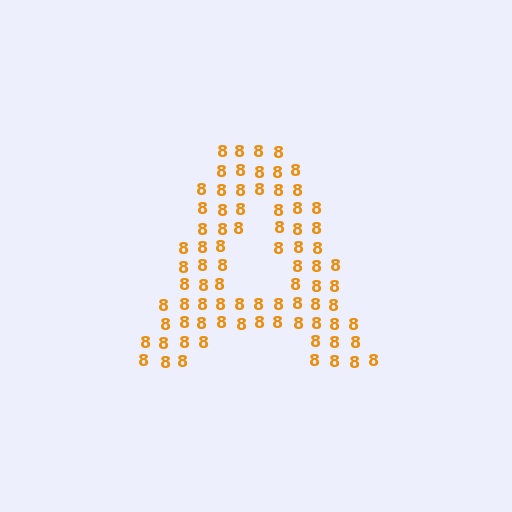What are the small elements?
The small elements are digit 8's.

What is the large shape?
The large shape is the letter A.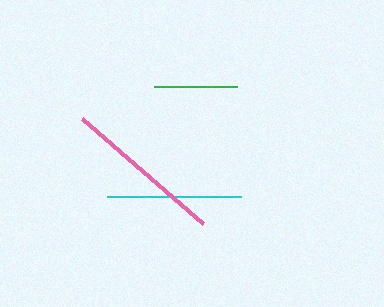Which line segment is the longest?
The pink line is the longest at approximately 161 pixels.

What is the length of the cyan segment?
The cyan segment is approximately 134 pixels long.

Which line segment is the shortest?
The green line is the shortest at approximately 84 pixels.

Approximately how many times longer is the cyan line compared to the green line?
The cyan line is approximately 1.6 times the length of the green line.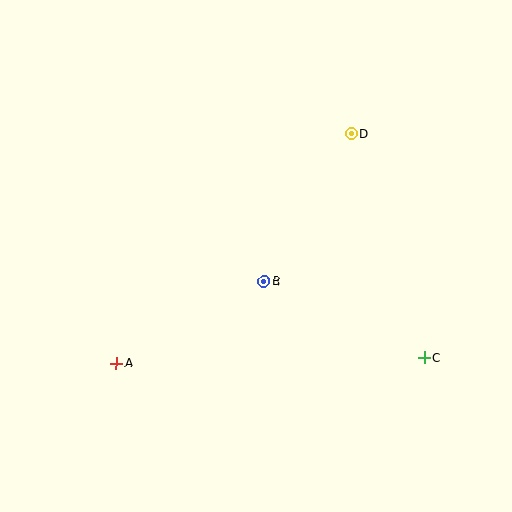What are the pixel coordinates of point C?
Point C is at (424, 358).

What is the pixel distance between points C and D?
The distance between C and D is 235 pixels.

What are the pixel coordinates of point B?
Point B is at (264, 281).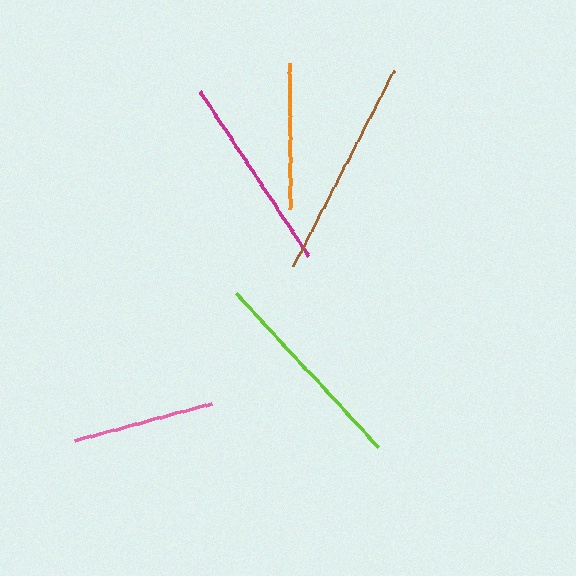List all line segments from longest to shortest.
From longest to shortest: brown, lime, magenta, orange, pink.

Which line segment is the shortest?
The pink line is the shortest at approximately 142 pixels.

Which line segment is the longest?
The brown line is the longest at approximately 220 pixels.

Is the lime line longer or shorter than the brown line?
The brown line is longer than the lime line.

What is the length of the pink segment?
The pink segment is approximately 142 pixels long.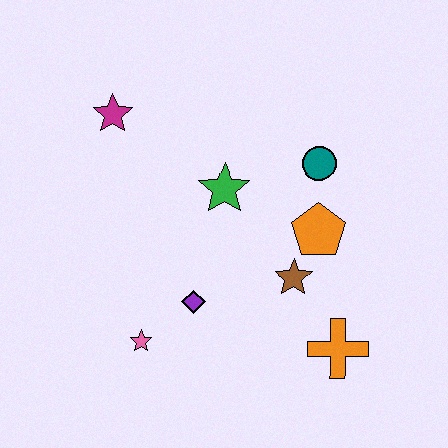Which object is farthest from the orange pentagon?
The magenta star is farthest from the orange pentagon.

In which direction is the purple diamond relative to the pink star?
The purple diamond is to the right of the pink star.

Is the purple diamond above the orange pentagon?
No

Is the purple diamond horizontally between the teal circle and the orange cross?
No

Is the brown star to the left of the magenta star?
No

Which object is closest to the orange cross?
The brown star is closest to the orange cross.